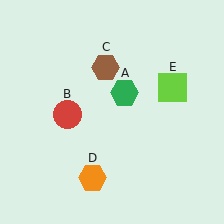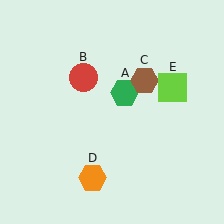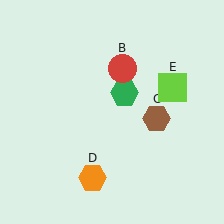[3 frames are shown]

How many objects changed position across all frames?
2 objects changed position: red circle (object B), brown hexagon (object C).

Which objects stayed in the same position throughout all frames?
Green hexagon (object A) and orange hexagon (object D) and lime square (object E) remained stationary.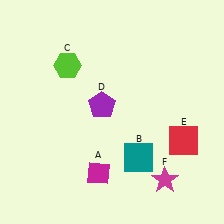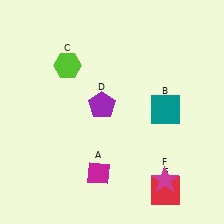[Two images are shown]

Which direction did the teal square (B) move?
The teal square (B) moved up.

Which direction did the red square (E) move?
The red square (E) moved down.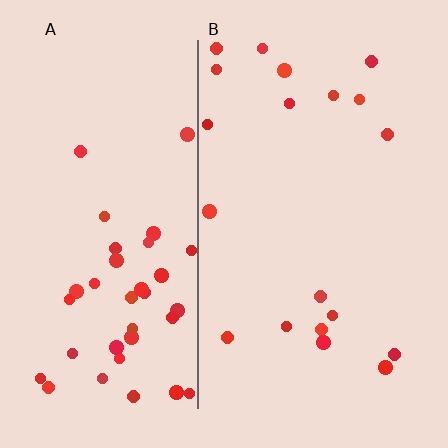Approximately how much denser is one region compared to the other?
Approximately 2.0× — region A over region B.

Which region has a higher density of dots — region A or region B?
A (the left).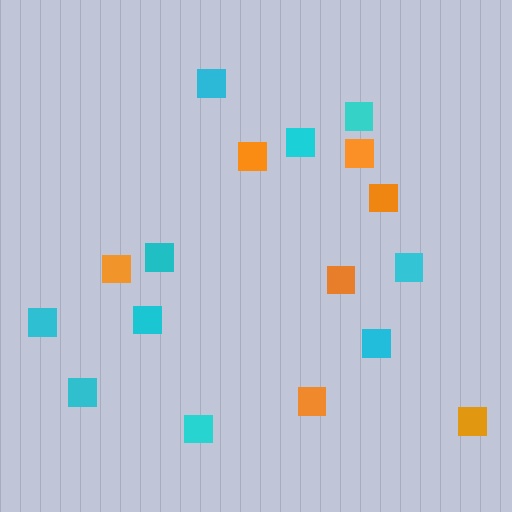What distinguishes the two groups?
There are 2 groups: one group of cyan squares (10) and one group of orange squares (7).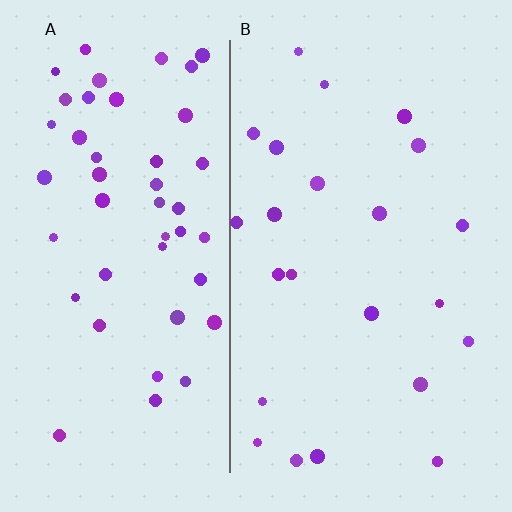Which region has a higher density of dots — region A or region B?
A (the left).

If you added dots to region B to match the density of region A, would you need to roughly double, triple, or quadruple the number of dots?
Approximately double.